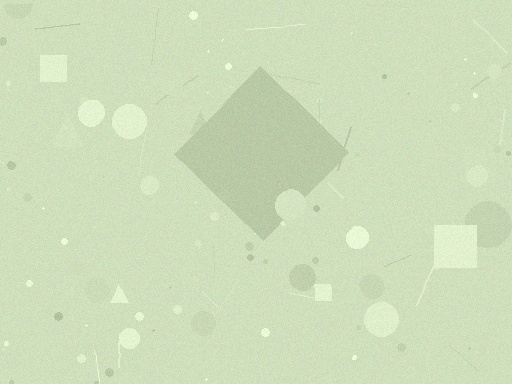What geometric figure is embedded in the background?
A diamond is embedded in the background.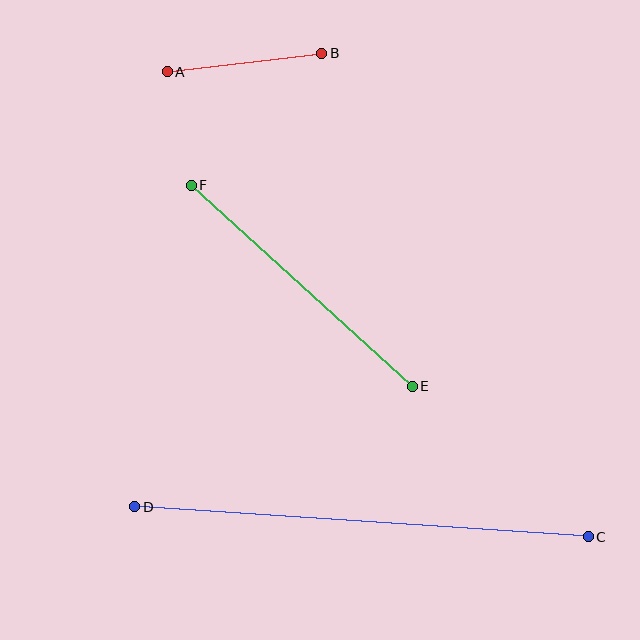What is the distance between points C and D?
The distance is approximately 455 pixels.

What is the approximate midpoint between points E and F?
The midpoint is at approximately (302, 286) pixels.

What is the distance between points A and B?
The distance is approximately 156 pixels.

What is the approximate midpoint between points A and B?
The midpoint is at approximately (245, 63) pixels.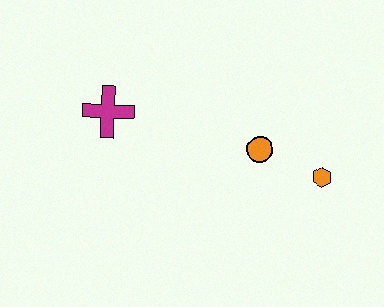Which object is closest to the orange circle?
The orange hexagon is closest to the orange circle.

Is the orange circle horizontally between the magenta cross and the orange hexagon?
Yes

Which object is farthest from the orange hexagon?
The magenta cross is farthest from the orange hexagon.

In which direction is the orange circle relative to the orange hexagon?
The orange circle is to the left of the orange hexagon.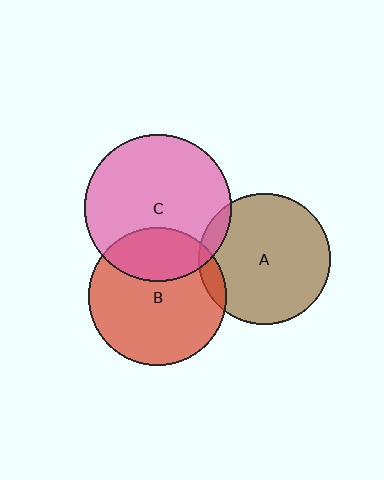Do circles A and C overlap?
Yes.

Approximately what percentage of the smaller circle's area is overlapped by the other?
Approximately 10%.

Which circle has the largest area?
Circle C (pink).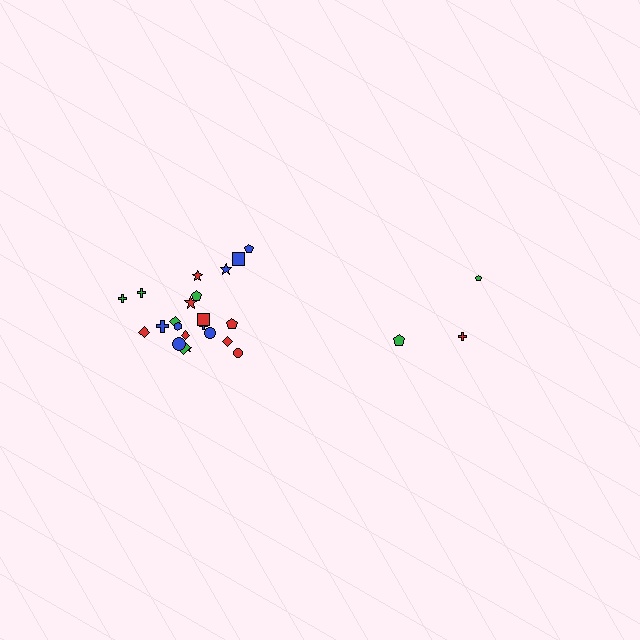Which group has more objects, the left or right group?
The left group.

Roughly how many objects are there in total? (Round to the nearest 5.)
Roughly 25 objects in total.